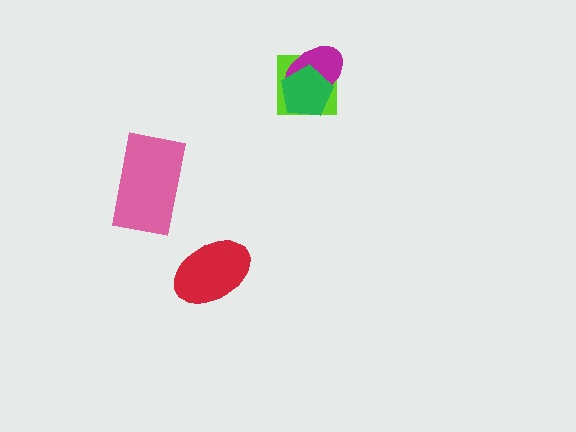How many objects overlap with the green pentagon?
2 objects overlap with the green pentagon.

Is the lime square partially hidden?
Yes, it is partially covered by another shape.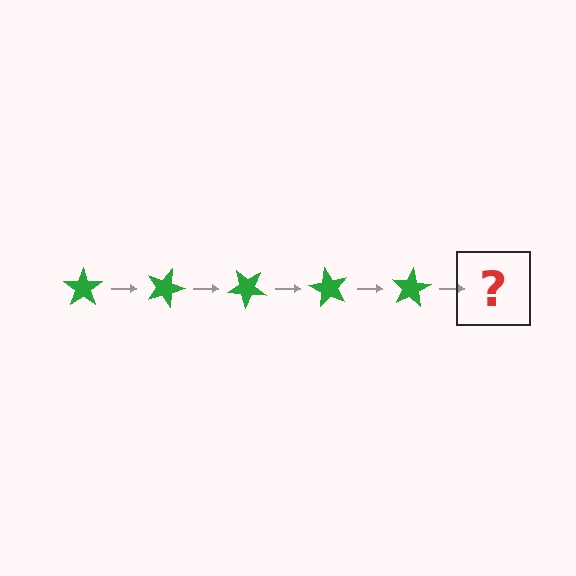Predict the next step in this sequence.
The next step is a green star rotated 100 degrees.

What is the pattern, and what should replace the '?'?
The pattern is that the star rotates 20 degrees each step. The '?' should be a green star rotated 100 degrees.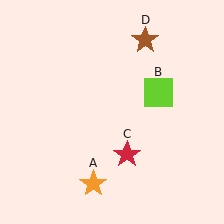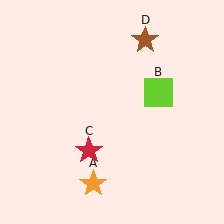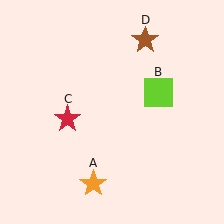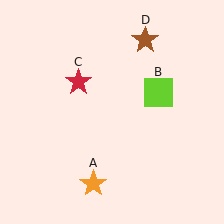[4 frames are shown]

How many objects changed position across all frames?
1 object changed position: red star (object C).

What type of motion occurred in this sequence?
The red star (object C) rotated clockwise around the center of the scene.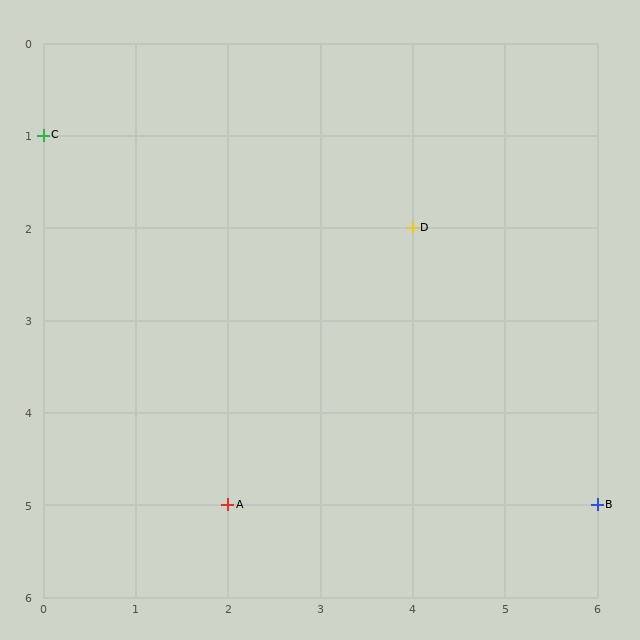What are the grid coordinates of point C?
Point C is at grid coordinates (0, 1).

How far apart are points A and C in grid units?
Points A and C are 2 columns and 4 rows apart (about 4.5 grid units diagonally).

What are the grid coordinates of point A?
Point A is at grid coordinates (2, 5).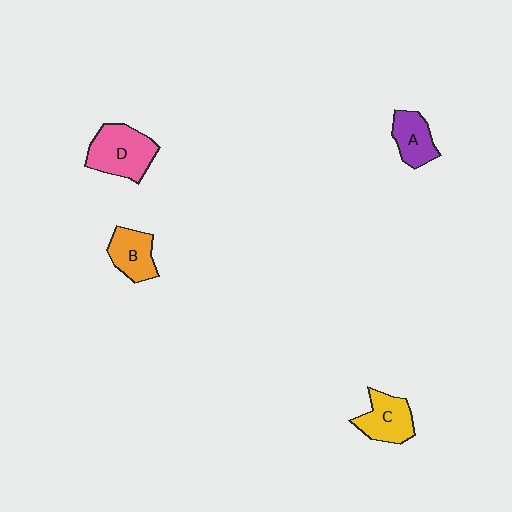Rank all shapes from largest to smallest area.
From largest to smallest: D (pink), C (yellow), B (orange), A (purple).